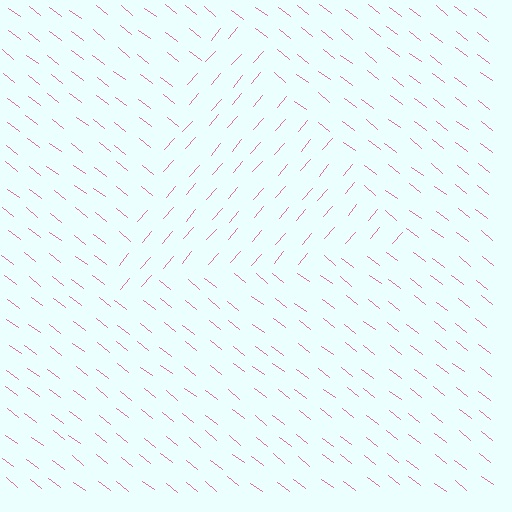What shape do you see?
I see a triangle.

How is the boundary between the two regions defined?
The boundary is defined purely by a change in line orientation (approximately 87 degrees difference). All lines are the same color and thickness.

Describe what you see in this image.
The image is filled with small pink line segments. A triangle region in the image has lines oriented differently from the surrounding lines, creating a visible texture boundary.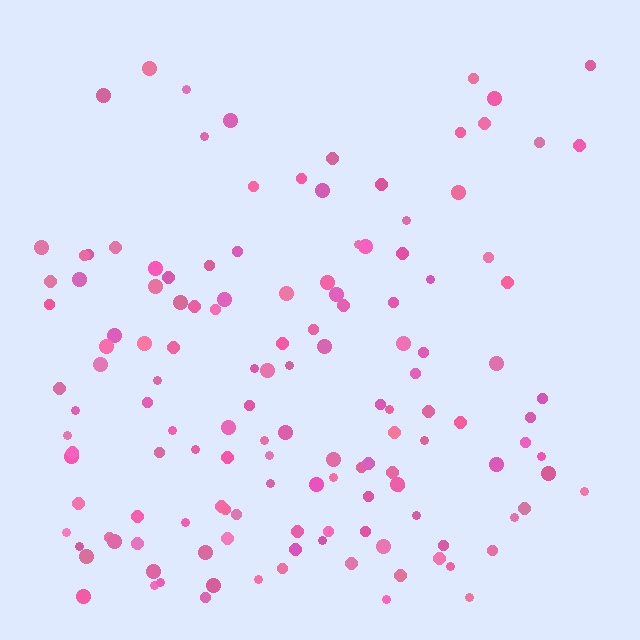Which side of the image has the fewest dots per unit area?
The top.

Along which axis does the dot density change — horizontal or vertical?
Vertical.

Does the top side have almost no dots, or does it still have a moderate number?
Still a moderate number, just noticeably fewer than the bottom.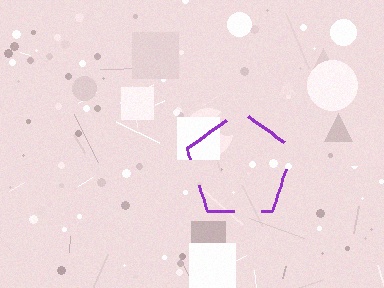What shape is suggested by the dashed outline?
The dashed outline suggests a pentagon.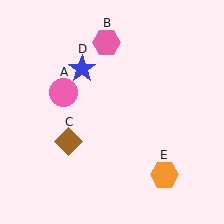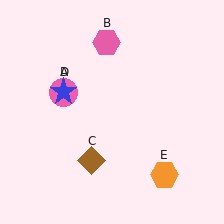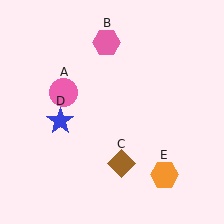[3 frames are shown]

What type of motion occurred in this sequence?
The brown diamond (object C), blue star (object D) rotated counterclockwise around the center of the scene.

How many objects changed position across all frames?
2 objects changed position: brown diamond (object C), blue star (object D).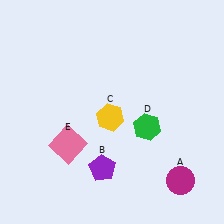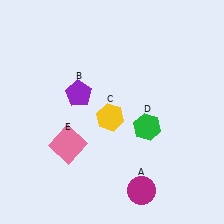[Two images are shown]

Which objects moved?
The objects that moved are: the magenta circle (A), the purple pentagon (B).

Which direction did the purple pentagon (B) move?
The purple pentagon (B) moved up.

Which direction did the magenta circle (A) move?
The magenta circle (A) moved left.